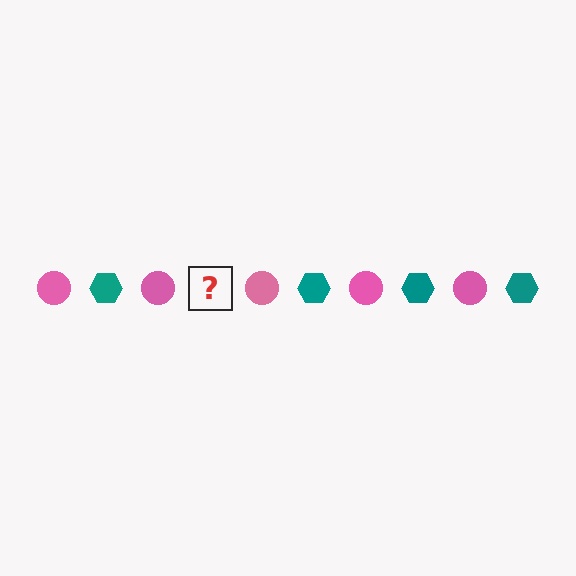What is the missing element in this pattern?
The missing element is a teal hexagon.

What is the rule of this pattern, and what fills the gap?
The rule is that the pattern alternates between pink circle and teal hexagon. The gap should be filled with a teal hexagon.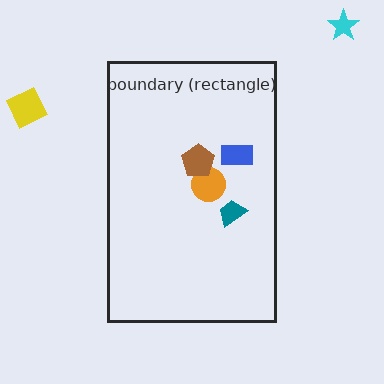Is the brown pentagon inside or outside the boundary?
Inside.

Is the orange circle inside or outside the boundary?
Inside.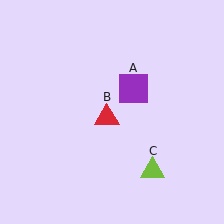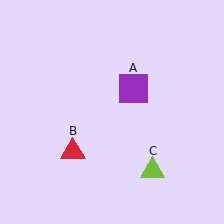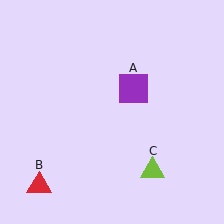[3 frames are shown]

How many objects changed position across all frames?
1 object changed position: red triangle (object B).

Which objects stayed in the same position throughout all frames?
Purple square (object A) and lime triangle (object C) remained stationary.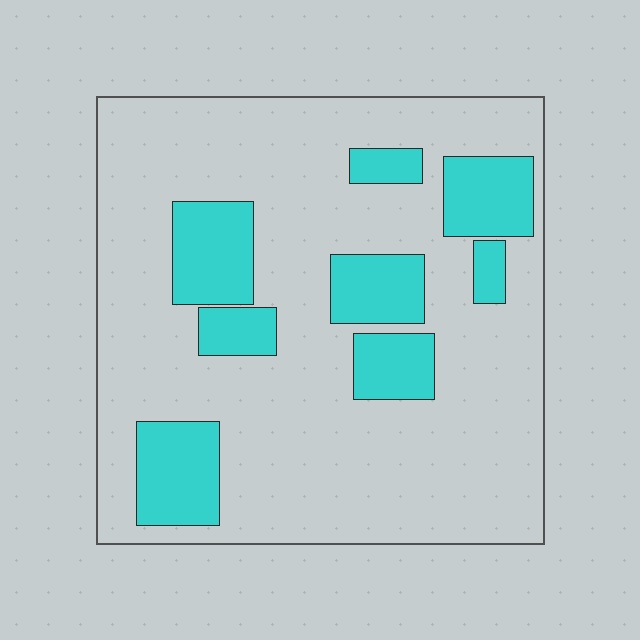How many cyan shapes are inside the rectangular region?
8.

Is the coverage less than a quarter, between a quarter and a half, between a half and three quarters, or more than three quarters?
Less than a quarter.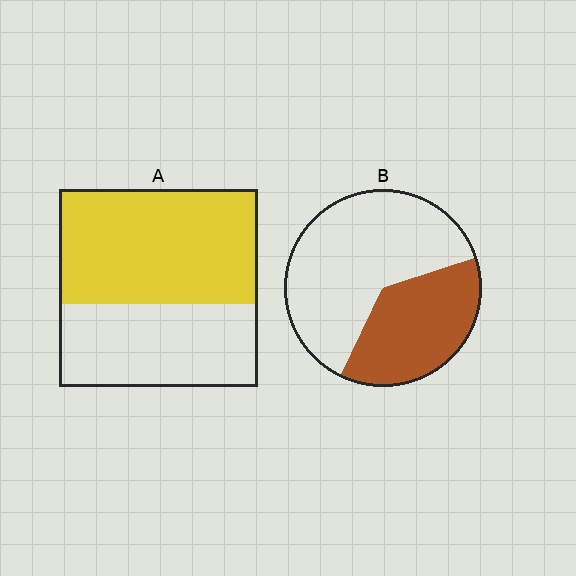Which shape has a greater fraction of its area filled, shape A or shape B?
Shape A.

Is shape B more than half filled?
No.